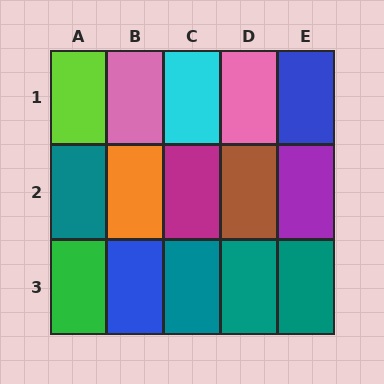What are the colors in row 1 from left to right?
Lime, pink, cyan, pink, blue.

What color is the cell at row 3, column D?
Teal.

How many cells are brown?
1 cell is brown.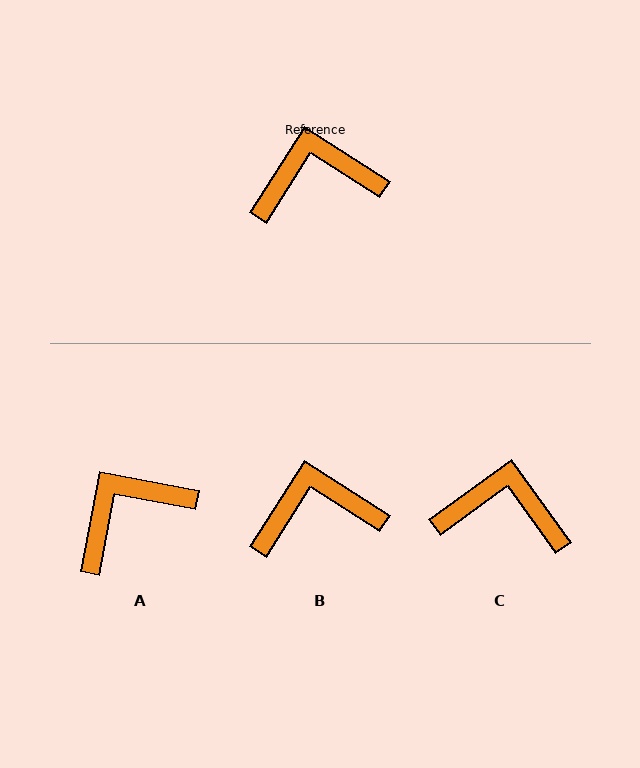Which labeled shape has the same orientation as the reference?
B.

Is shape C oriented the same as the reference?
No, it is off by about 22 degrees.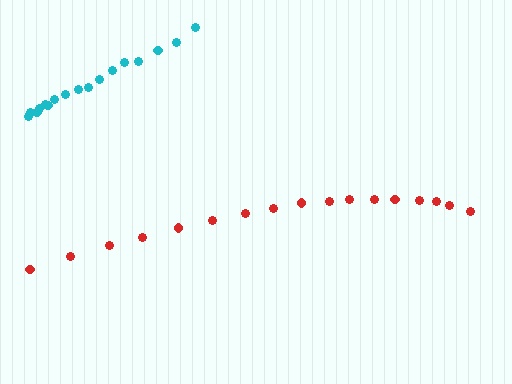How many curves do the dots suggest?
There are 2 distinct paths.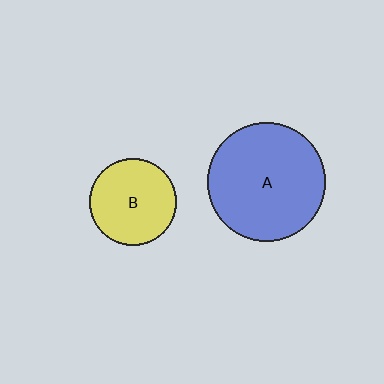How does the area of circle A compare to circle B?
Approximately 1.8 times.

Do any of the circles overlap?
No, none of the circles overlap.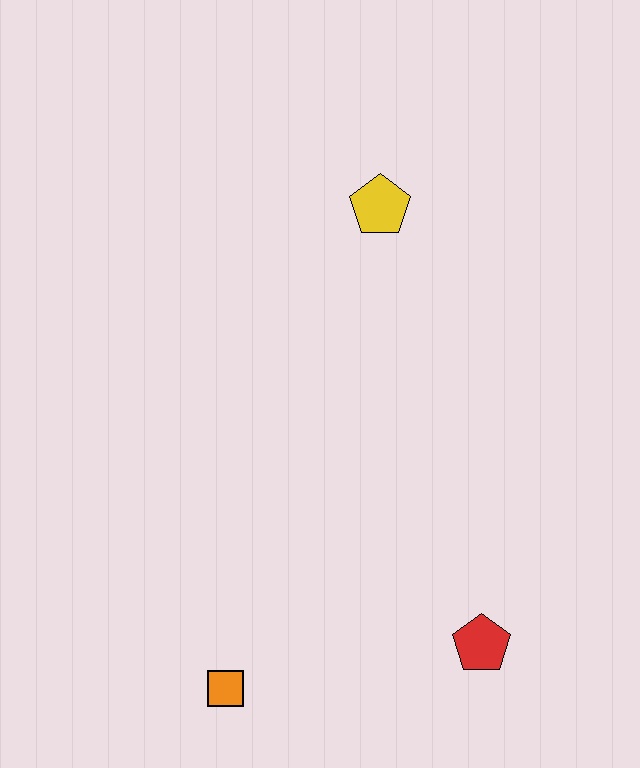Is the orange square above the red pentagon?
No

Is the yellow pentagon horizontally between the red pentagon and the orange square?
Yes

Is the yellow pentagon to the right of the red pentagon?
No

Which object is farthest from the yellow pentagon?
The orange square is farthest from the yellow pentagon.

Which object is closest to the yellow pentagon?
The red pentagon is closest to the yellow pentagon.